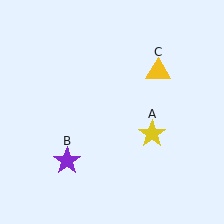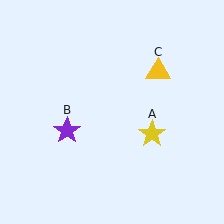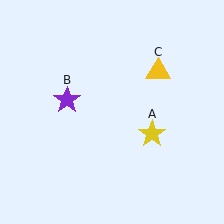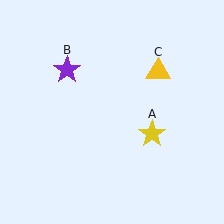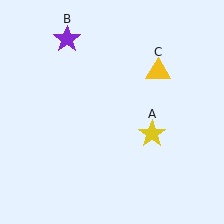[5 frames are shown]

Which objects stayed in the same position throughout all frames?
Yellow star (object A) and yellow triangle (object C) remained stationary.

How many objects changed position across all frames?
1 object changed position: purple star (object B).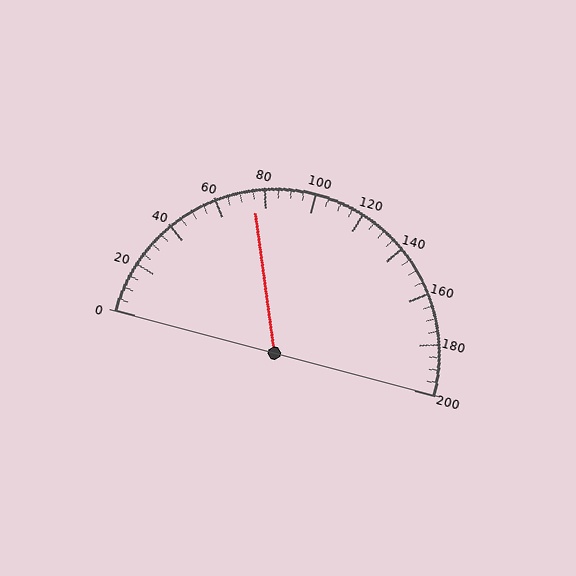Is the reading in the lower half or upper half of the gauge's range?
The reading is in the lower half of the range (0 to 200).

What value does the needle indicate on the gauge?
The needle indicates approximately 75.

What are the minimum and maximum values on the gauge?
The gauge ranges from 0 to 200.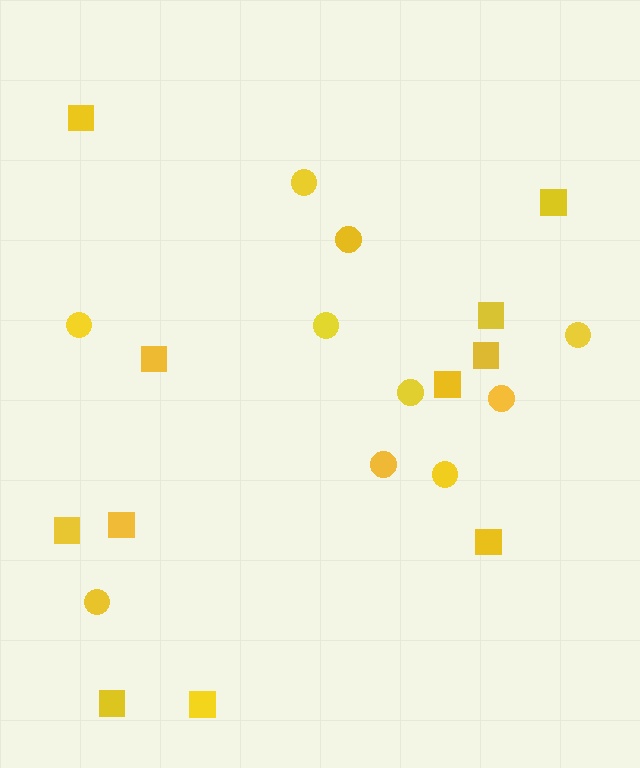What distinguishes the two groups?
There are 2 groups: one group of circles (10) and one group of squares (11).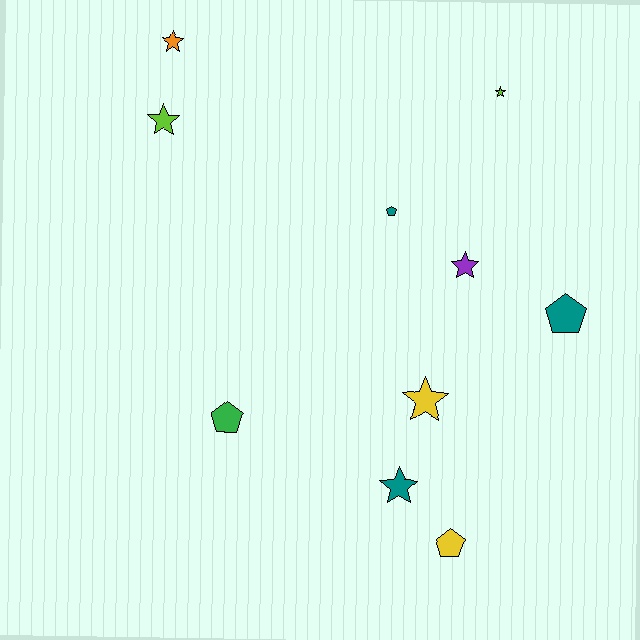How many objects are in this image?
There are 10 objects.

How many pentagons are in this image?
There are 4 pentagons.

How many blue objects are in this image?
There are no blue objects.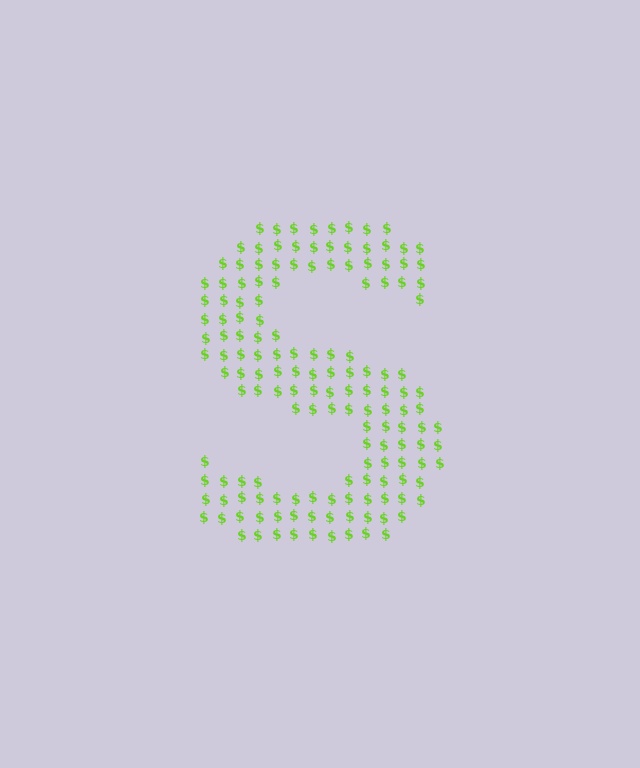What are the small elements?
The small elements are dollar signs.